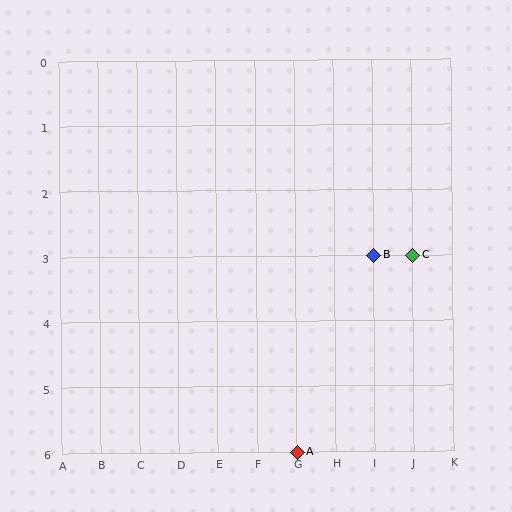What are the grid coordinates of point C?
Point C is at grid coordinates (J, 3).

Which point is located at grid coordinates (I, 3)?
Point B is at (I, 3).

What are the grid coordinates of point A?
Point A is at grid coordinates (G, 6).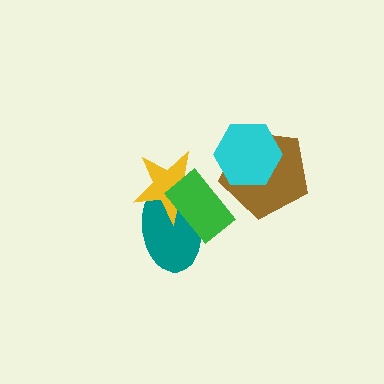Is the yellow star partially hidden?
Yes, it is partially covered by another shape.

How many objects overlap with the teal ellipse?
2 objects overlap with the teal ellipse.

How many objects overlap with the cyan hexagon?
1 object overlaps with the cyan hexagon.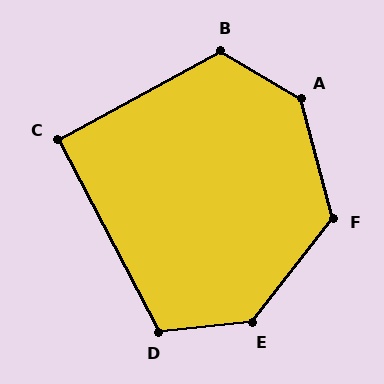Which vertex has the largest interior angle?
A, at approximately 135 degrees.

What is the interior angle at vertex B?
Approximately 121 degrees (obtuse).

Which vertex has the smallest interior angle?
C, at approximately 91 degrees.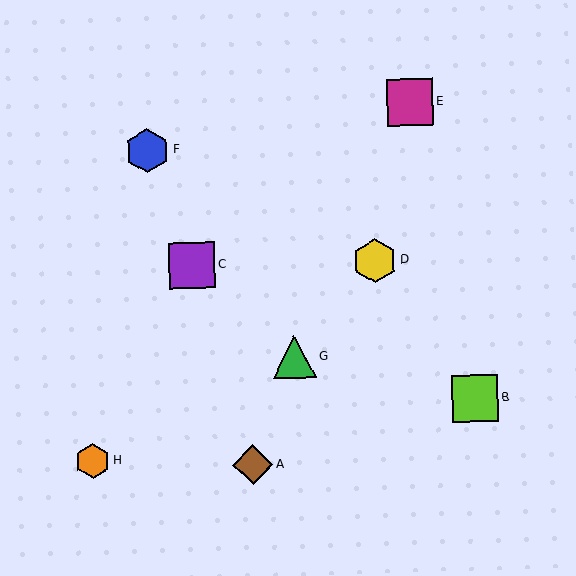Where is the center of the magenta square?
The center of the magenta square is at (410, 102).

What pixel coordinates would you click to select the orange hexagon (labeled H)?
Click at (93, 461) to select the orange hexagon H.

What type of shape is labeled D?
Shape D is a yellow hexagon.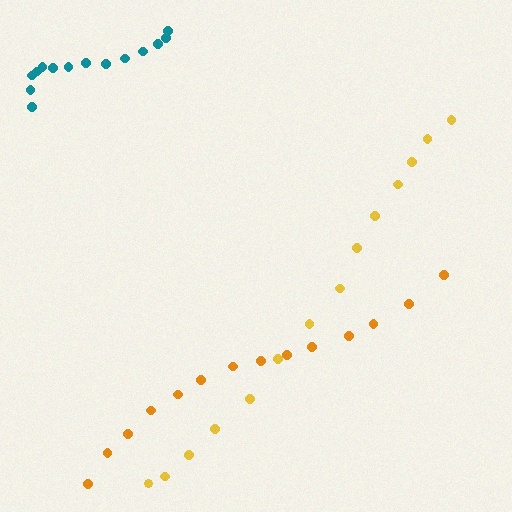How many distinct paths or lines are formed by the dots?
There are 3 distinct paths.